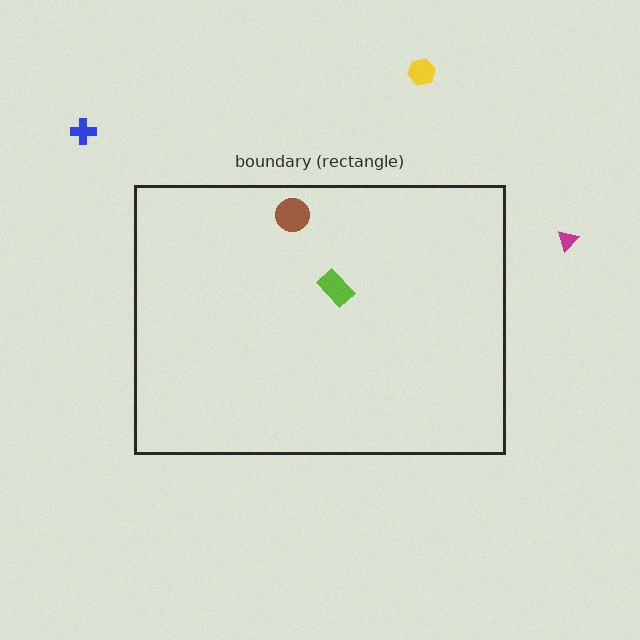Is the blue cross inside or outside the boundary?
Outside.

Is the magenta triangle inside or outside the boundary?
Outside.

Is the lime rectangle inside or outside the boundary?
Inside.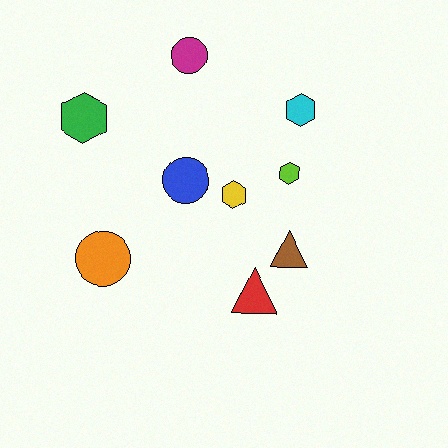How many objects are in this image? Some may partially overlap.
There are 9 objects.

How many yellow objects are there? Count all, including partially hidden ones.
There is 1 yellow object.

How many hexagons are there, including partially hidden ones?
There are 4 hexagons.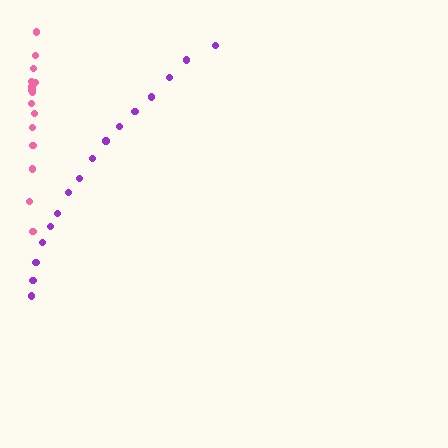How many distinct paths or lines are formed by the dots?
There are 2 distinct paths.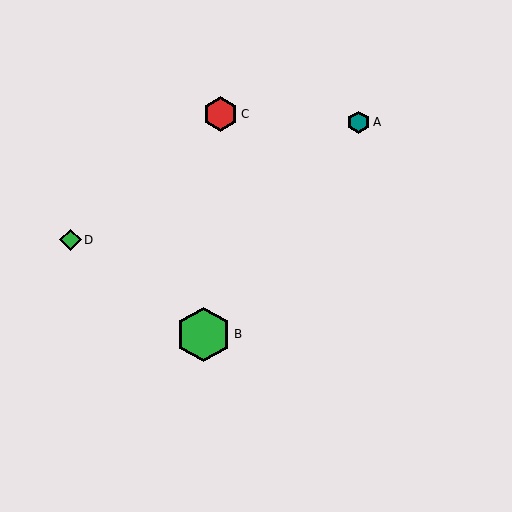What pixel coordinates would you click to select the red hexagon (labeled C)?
Click at (220, 114) to select the red hexagon C.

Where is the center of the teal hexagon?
The center of the teal hexagon is at (359, 122).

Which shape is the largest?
The green hexagon (labeled B) is the largest.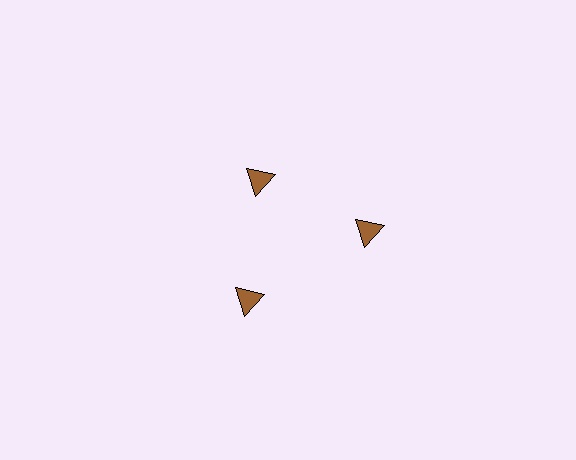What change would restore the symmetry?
The symmetry would be restored by moving it outward, back onto the ring so that all 3 triangles sit at equal angles and equal distance from the center.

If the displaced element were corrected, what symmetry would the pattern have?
It would have 3-fold rotational symmetry — the pattern would map onto itself every 120 degrees.